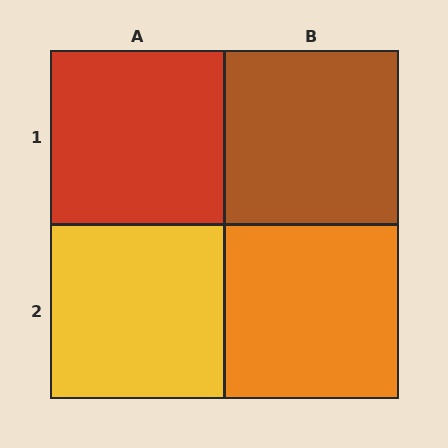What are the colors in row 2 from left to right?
Yellow, orange.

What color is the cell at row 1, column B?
Brown.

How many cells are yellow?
1 cell is yellow.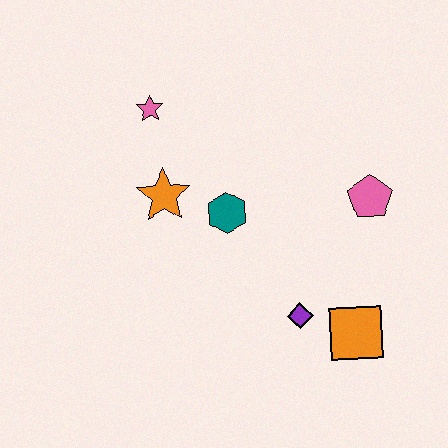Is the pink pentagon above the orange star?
No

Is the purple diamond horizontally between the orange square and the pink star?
Yes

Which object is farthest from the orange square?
The pink star is farthest from the orange square.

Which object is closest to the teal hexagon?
The orange star is closest to the teal hexagon.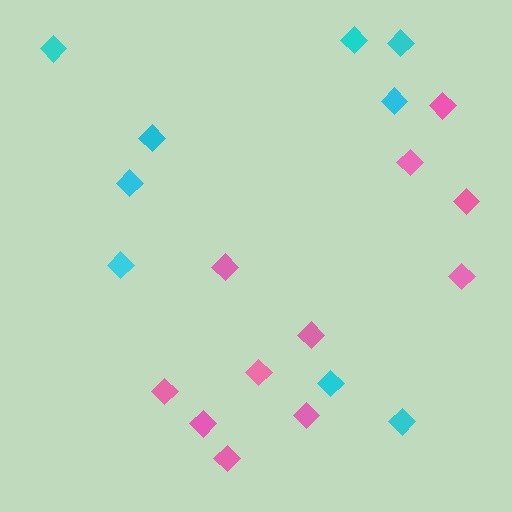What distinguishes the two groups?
There are 2 groups: one group of pink diamonds (11) and one group of cyan diamonds (9).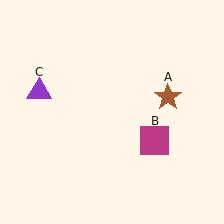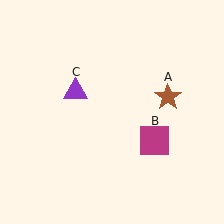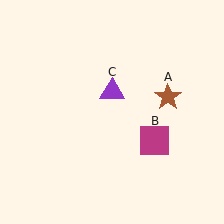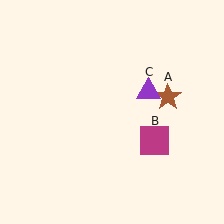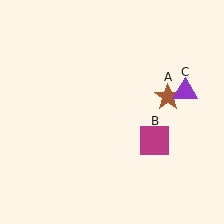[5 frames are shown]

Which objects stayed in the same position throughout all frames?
Brown star (object A) and magenta square (object B) remained stationary.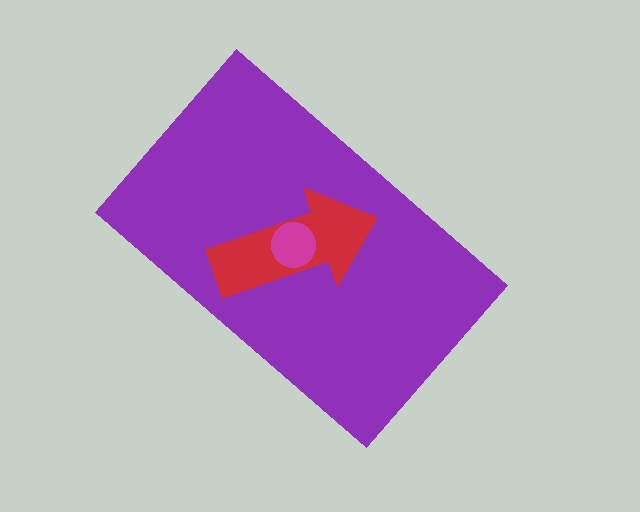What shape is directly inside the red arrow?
The magenta circle.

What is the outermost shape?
The purple rectangle.